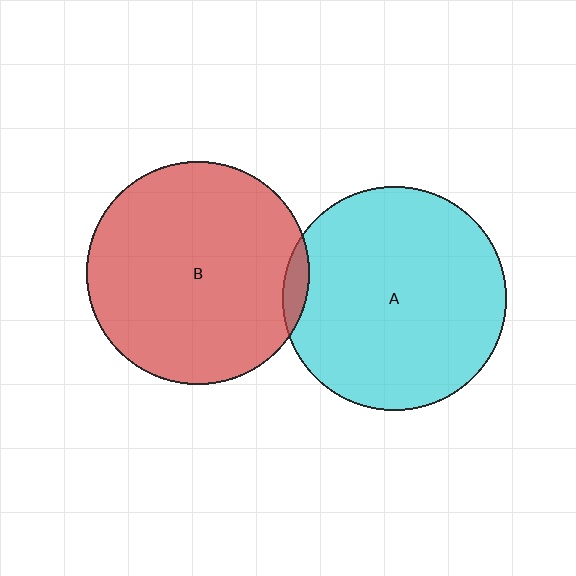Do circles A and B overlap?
Yes.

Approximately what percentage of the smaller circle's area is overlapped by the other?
Approximately 5%.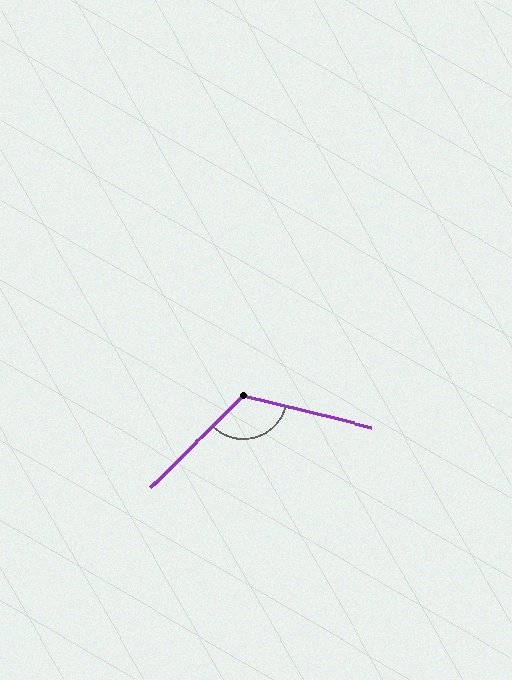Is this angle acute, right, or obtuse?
It is obtuse.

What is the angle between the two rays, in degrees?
Approximately 121 degrees.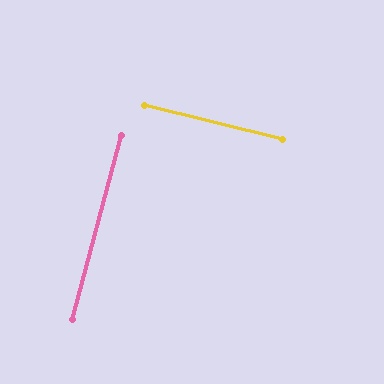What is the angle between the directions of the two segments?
Approximately 89 degrees.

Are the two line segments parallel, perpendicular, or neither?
Perpendicular — they meet at approximately 89°.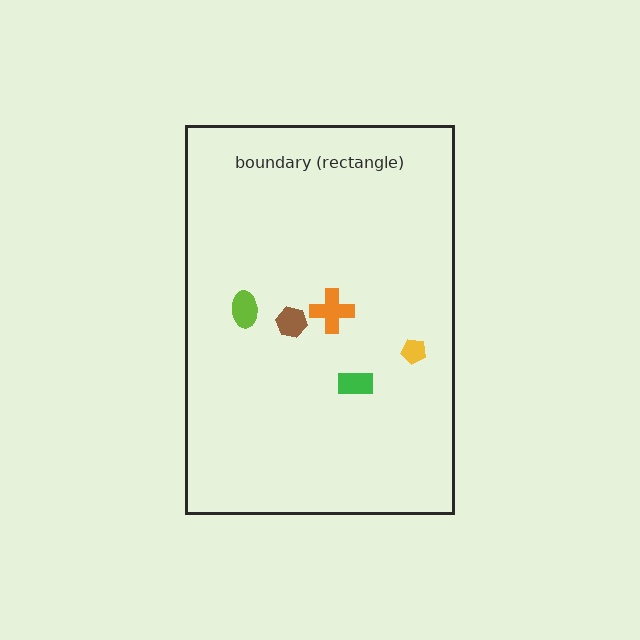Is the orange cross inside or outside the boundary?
Inside.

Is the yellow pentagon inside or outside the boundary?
Inside.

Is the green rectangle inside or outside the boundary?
Inside.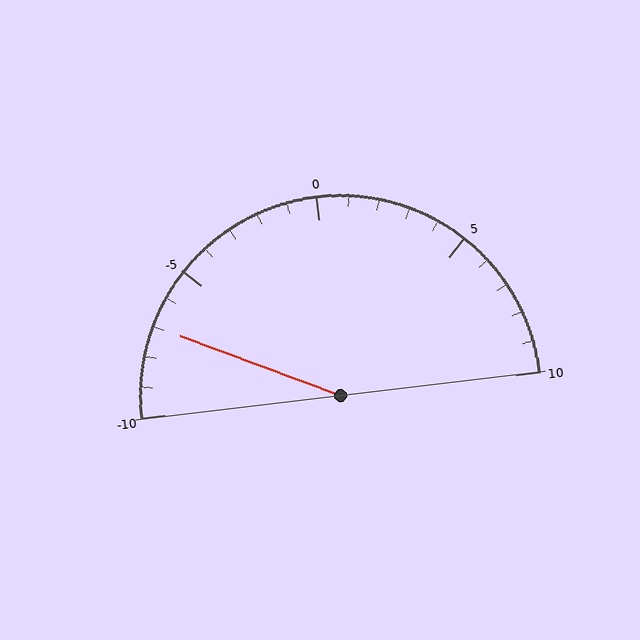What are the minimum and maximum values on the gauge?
The gauge ranges from -10 to 10.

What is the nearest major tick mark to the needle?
The nearest major tick mark is -5.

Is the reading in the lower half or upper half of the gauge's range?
The reading is in the lower half of the range (-10 to 10).